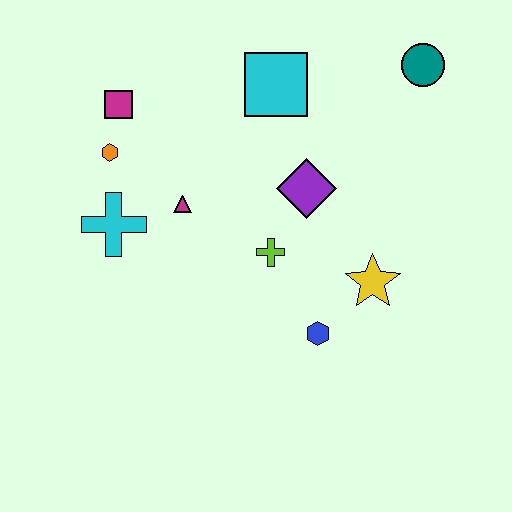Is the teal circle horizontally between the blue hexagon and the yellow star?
No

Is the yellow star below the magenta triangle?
Yes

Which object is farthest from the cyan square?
The blue hexagon is farthest from the cyan square.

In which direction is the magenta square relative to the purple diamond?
The magenta square is to the left of the purple diamond.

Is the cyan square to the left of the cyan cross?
No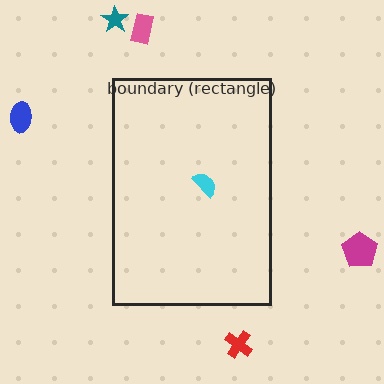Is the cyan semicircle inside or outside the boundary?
Inside.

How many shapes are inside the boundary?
1 inside, 5 outside.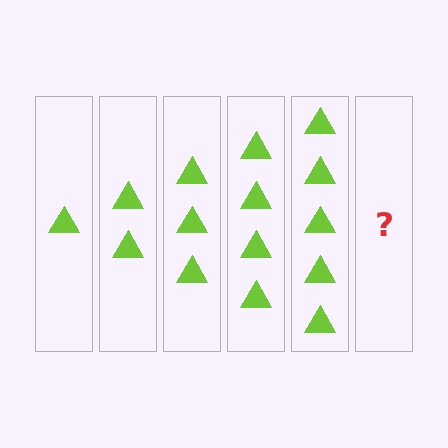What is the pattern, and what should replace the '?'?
The pattern is that each step adds one more triangle. The '?' should be 6 triangles.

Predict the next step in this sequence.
The next step is 6 triangles.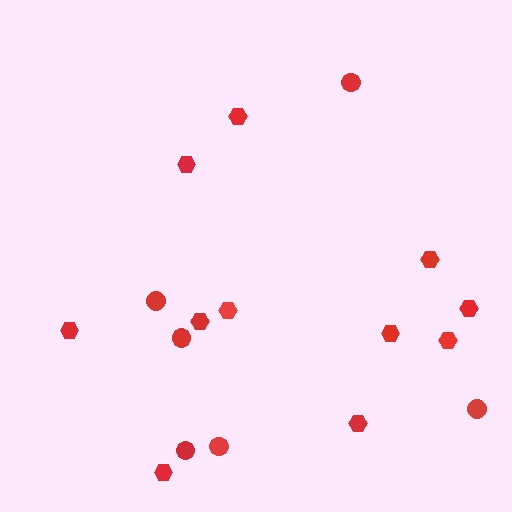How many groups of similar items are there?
There are 2 groups: one group of circles (6) and one group of hexagons (11).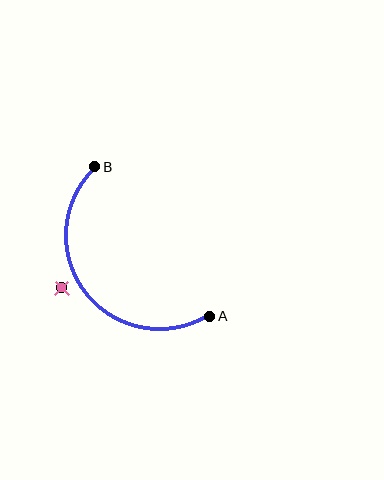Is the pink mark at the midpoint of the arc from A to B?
No — the pink mark does not lie on the arc at all. It sits slightly outside the curve.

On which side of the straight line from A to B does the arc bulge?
The arc bulges below and to the left of the straight line connecting A and B.